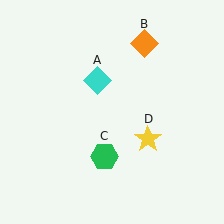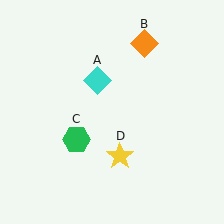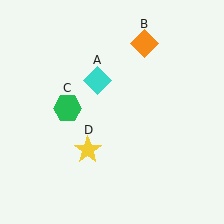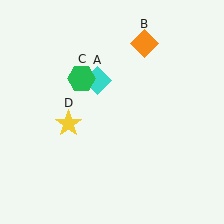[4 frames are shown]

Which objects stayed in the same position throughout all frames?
Cyan diamond (object A) and orange diamond (object B) remained stationary.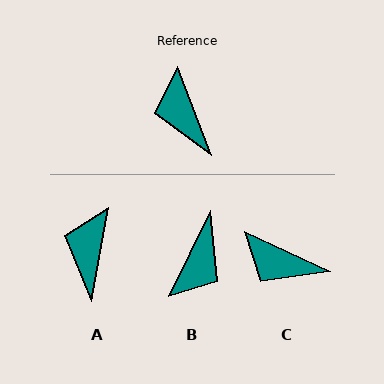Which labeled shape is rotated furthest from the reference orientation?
B, about 132 degrees away.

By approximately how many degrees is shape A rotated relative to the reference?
Approximately 31 degrees clockwise.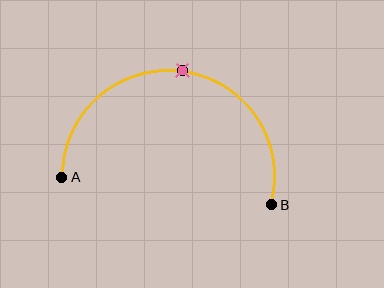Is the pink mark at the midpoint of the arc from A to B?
Yes. The pink mark lies on the arc at equal arc-length from both A and B — it is the arc midpoint.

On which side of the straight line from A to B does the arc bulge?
The arc bulges above the straight line connecting A and B.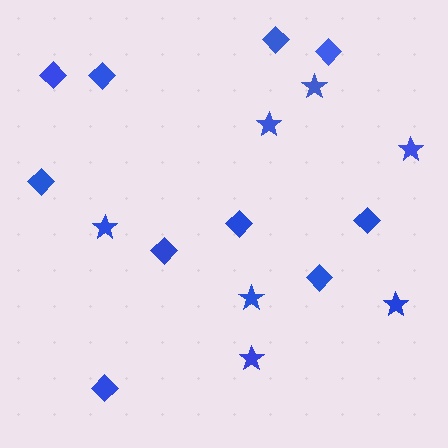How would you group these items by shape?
There are 2 groups: one group of stars (7) and one group of diamonds (10).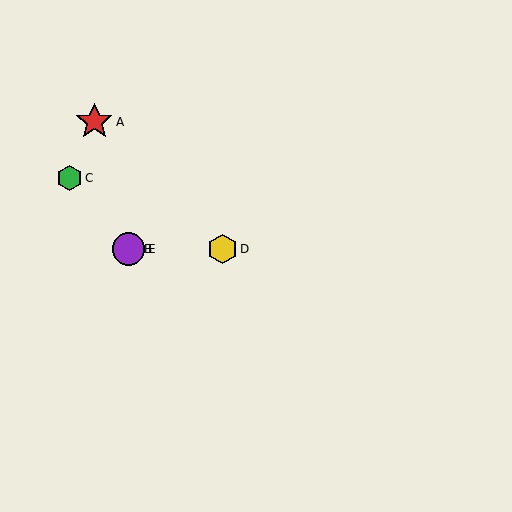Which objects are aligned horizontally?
Objects B, D, E are aligned horizontally.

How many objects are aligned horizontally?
3 objects (B, D, E) are aligned horizontally.